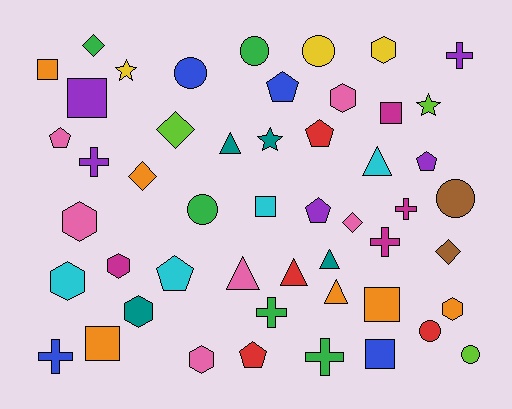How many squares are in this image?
There are 7 squares.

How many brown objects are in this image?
There are 2 brown objects.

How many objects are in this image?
There are 50 objects.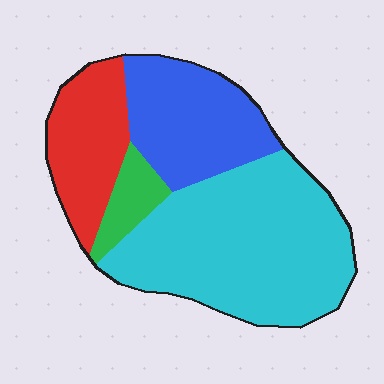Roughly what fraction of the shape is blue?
Blue covers roughly 25% of the shape.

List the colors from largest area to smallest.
From largest to smallest: cyan, blue, red, green.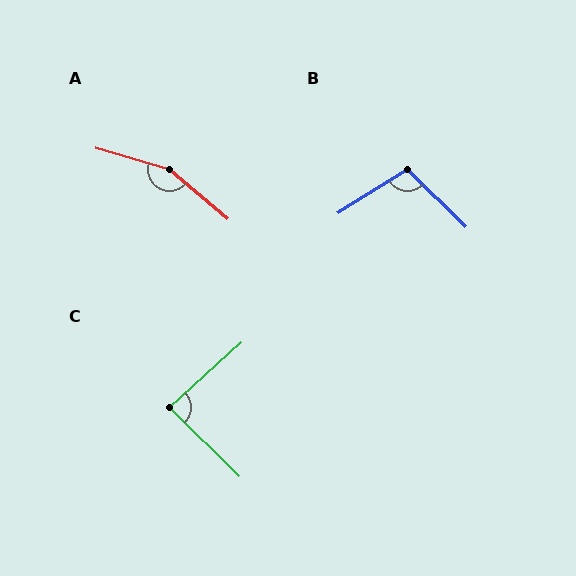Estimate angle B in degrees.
Approximately 104 degrees.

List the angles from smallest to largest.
C (87°), B (104°), A (156°).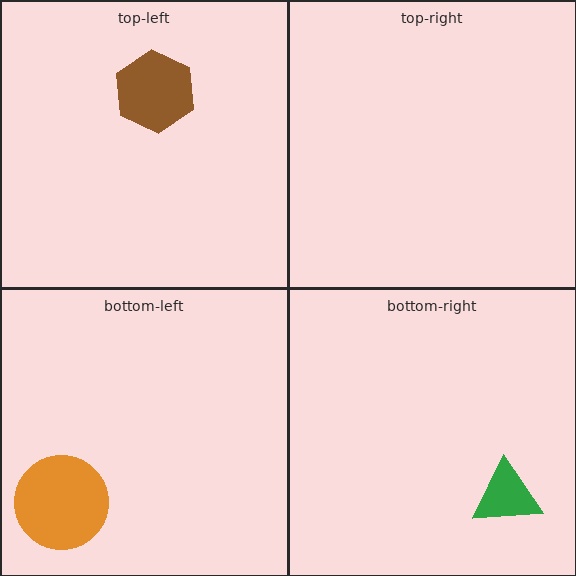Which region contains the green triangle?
The bottom-right region.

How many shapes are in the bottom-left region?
1.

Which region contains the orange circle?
The bottom-left region.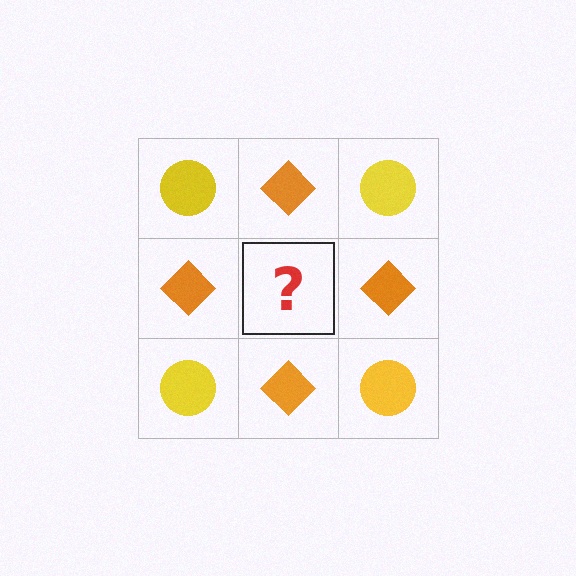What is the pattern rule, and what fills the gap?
The rule is that it alternates yellow circle and orange diamond in a checkerboard pattern. The gap should be filled with a yellow circle.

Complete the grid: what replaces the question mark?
The question mark should be replaced with a yellow circle.